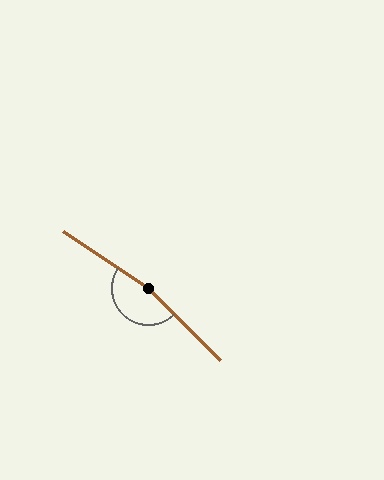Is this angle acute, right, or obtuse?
It is obtuse.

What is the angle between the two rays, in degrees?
Approximately 170 degrees.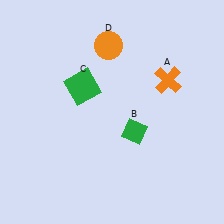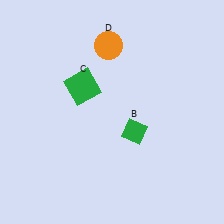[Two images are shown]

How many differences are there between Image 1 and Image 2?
There is 1 difference between the two images.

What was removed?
The orange cross (A) was removed in Image 2.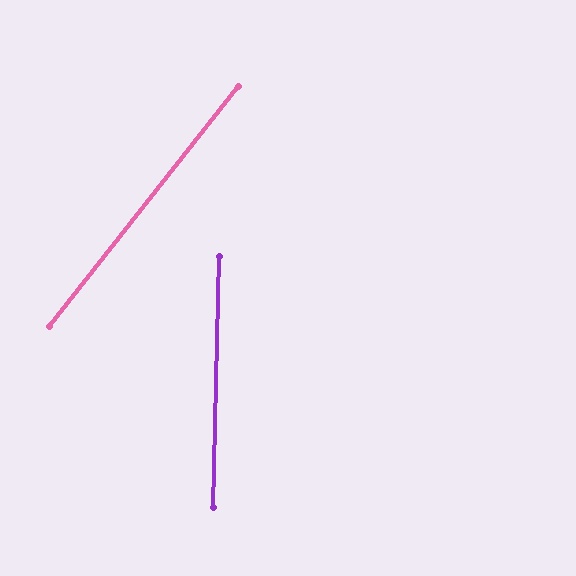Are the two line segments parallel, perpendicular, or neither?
Neither parallel nor perpendicular — they differ by about 37°.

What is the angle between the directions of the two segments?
Approximately 37 degrees.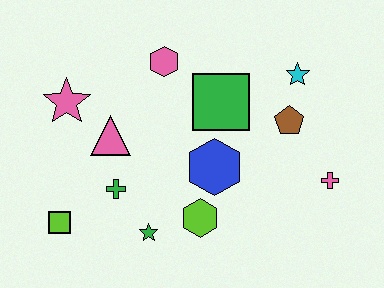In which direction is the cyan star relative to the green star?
The cyan star is above the green star.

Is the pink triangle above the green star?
Yes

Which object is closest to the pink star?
The pink triangle is closest to the pink star.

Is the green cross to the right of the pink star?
Yes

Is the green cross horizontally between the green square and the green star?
No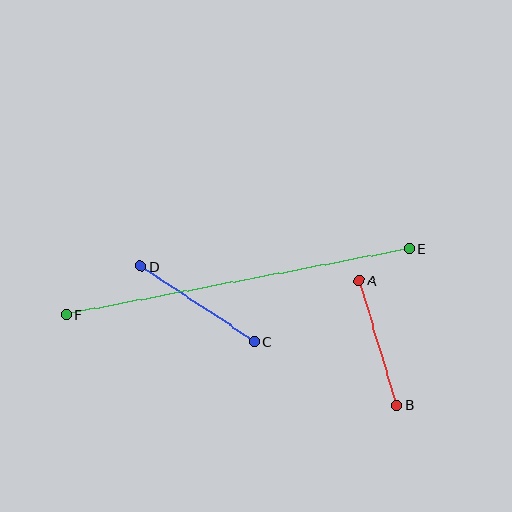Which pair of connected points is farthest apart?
Points E and F are farthest apart.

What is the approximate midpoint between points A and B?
The midpoint is at approximately (378, 343) pixels.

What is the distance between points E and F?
The distance is approximately 350 pixels.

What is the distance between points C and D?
The distance is approximately 137 pixels.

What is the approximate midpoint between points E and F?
The midpoint is at approximately (238, 282) pixels.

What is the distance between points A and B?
The distance is approximately 130 pixels.